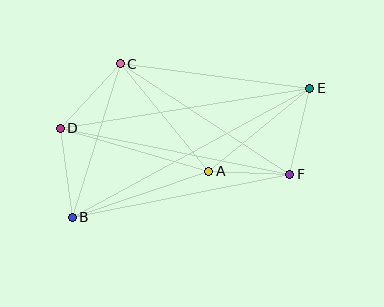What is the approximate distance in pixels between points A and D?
The distance between A and D is approximately 155 pixels.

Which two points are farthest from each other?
Points B and E are farthest from each other.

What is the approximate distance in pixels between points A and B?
The distance between A and B is approximately 144 pixels.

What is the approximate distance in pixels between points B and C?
The distance between B and C is approximately 161 pixels.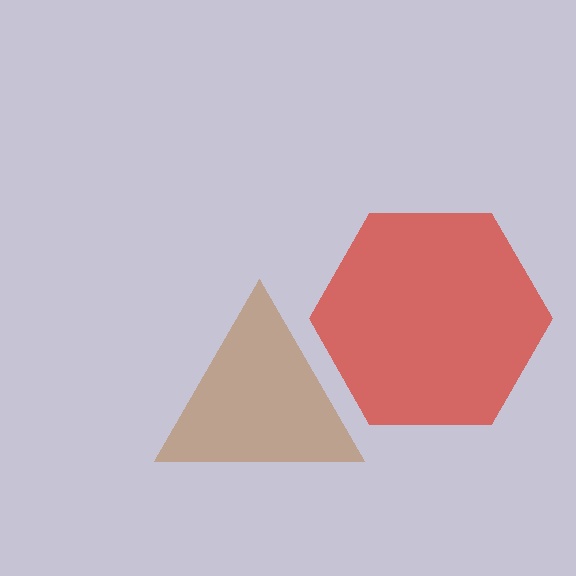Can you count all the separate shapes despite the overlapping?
Yes, there are 2 separate shapes.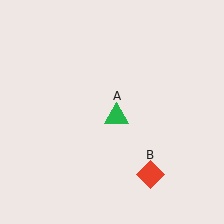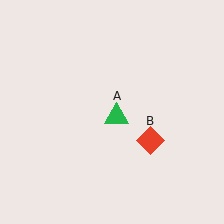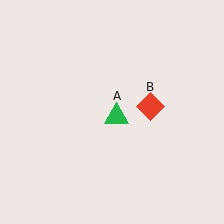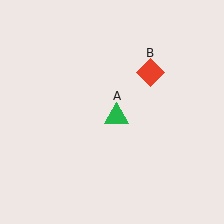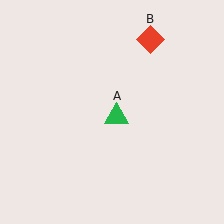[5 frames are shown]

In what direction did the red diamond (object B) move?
The red diamond (object B) moved up.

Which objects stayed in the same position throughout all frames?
Green triangle (object A) remained stationary.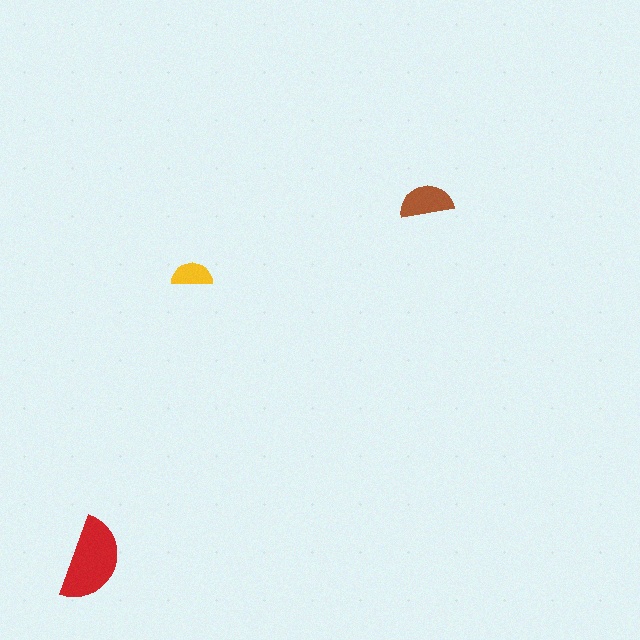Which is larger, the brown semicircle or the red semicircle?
The red one.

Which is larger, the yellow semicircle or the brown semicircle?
The brown one.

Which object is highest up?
The brown semicircle is topmost.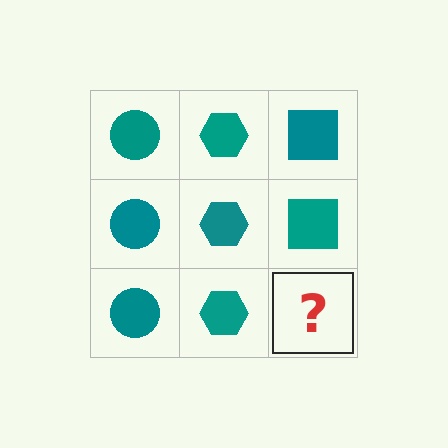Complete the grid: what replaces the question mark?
The question mark should be replaced with a teal square.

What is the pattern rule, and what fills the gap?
The rule is that each column has a consistent shape. The gap should be filled with a teal square.